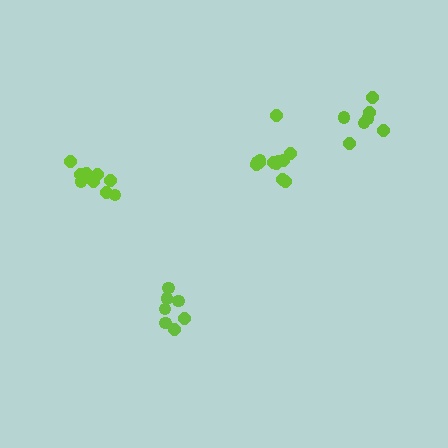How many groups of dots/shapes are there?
There are 4 groups.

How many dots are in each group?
Group 1: 7 dots, Group 2: 12 dots, Group 3: 9 dots, Group 4: 7 dots (35 total).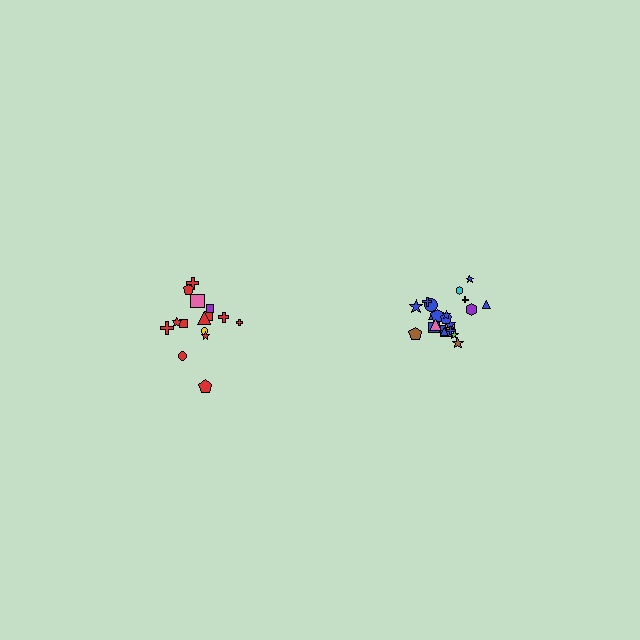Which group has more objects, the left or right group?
The right group.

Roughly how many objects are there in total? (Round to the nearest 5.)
Roughly 35 objects in total.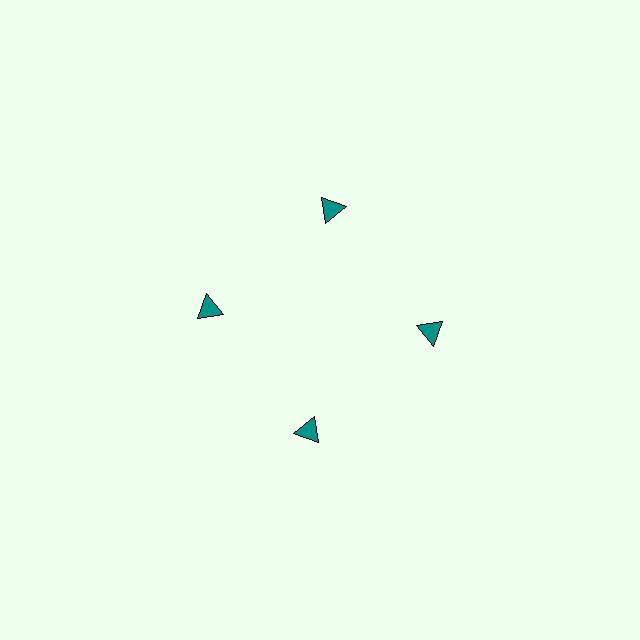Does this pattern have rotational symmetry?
Yes, this pattern has 4-fold rotational symmetry. It looks the same after rotating 90 degrees around the center.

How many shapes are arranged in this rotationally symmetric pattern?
There are 4 shapes, arranged in 4 groups of 1.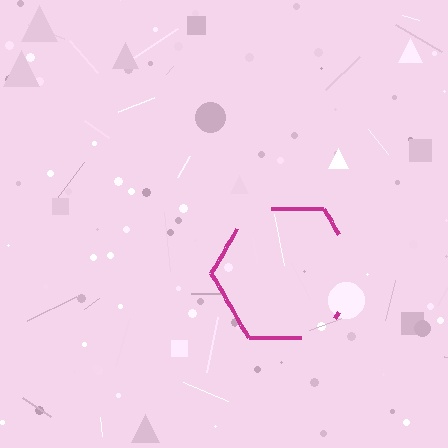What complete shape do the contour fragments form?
The contour fragments form a hexagon.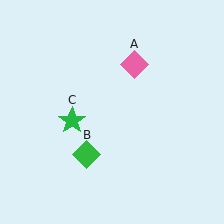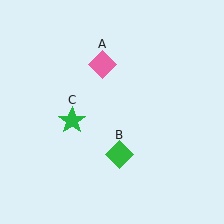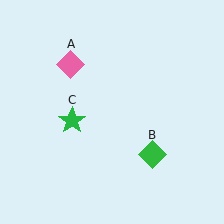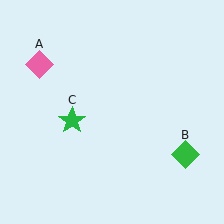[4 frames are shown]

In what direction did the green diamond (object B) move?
The green diamond (object B) moved right.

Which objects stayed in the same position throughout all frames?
Green star (object C) remained stationary.